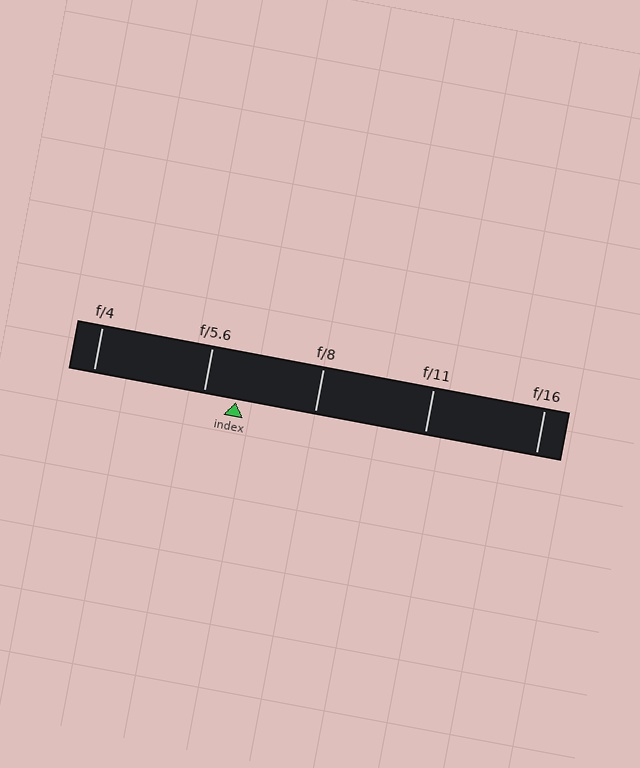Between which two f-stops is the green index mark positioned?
The index mark is between f/5.6 and f/8.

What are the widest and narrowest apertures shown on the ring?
The widest aperture shown is f/4 and the narrowest is f/16.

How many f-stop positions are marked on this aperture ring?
There are 5 f-stop positions marked.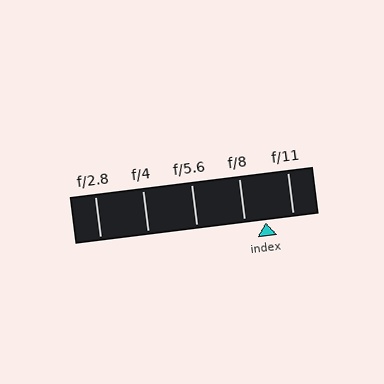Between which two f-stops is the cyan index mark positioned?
The index mark is between f/8 and f/11.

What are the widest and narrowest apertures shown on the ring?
The widest aperture shown is f/2.8 and the narrowest is f/11.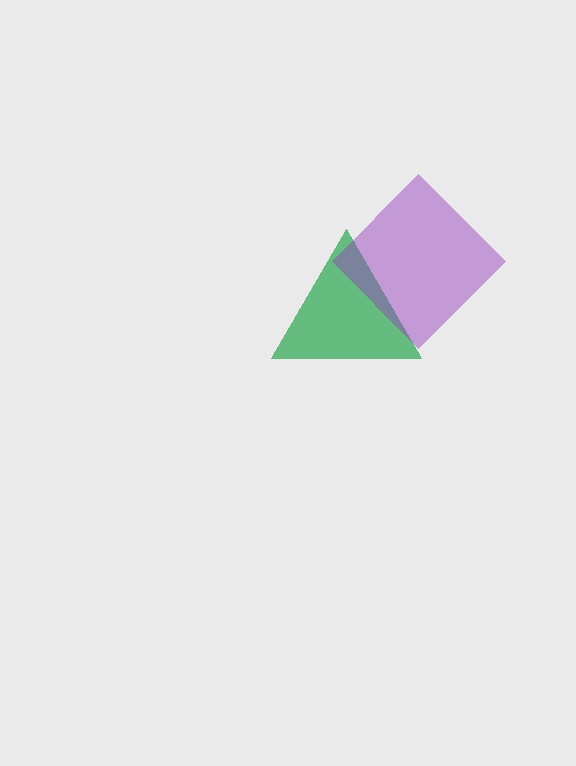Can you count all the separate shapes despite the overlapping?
Yes, there are 2 separate shapes.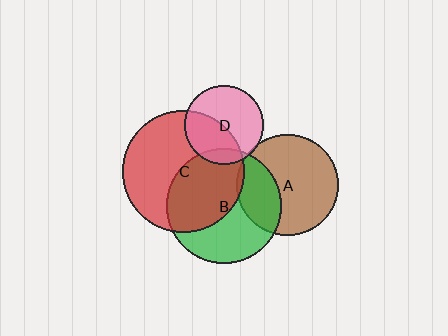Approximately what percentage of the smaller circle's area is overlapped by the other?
Approximately 5%.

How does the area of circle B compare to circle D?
Approximately 2.1 times.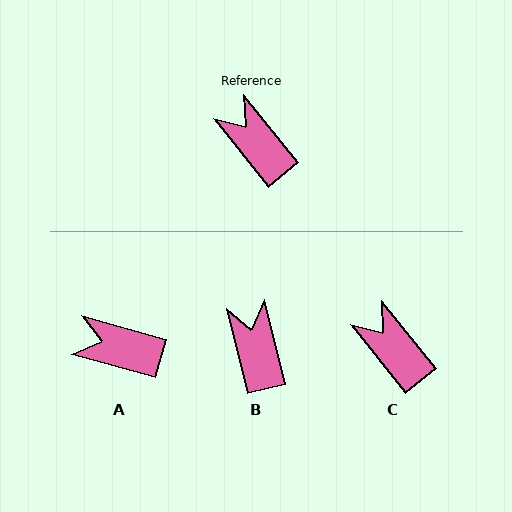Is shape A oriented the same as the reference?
No, it is off by about 36 degrees.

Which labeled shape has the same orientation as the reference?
C.